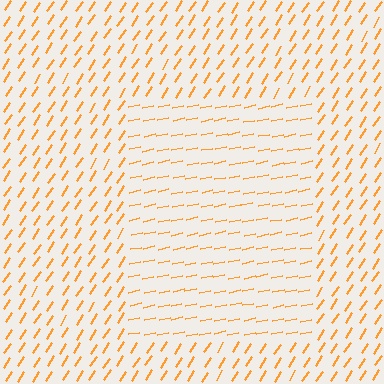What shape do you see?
I see a rectangle.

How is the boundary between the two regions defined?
The boundary is defined purely by a change in line orientation (approximately 45 degrees difference). All lines are the same color and thickness.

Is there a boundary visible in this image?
Yes, there is a texture boundary formed by a change in line orientation.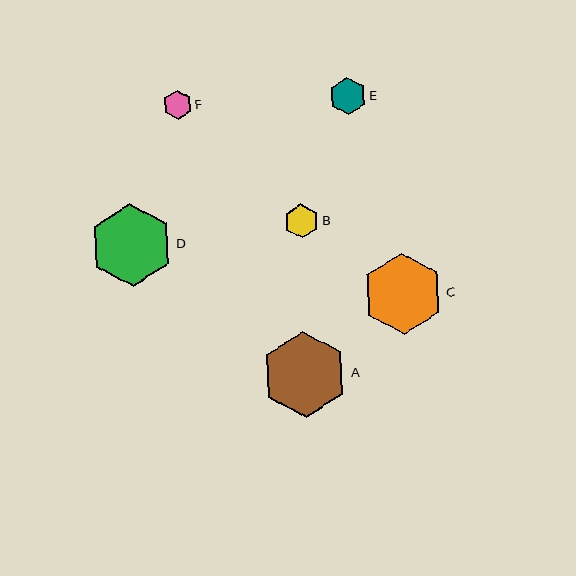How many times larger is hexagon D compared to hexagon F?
Hexagon D is approximately 2.9 times the size of hexagon F.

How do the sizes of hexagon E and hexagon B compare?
Hexagon E and hexagon B are approximately the same size.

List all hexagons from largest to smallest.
From largest to smallest: A, D, C, E, B, F.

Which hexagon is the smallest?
Hexagon F is the smallest with a size of approximately 29 pixels.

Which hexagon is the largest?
Hexagon A is the largest with a size of approximately 86 pixels.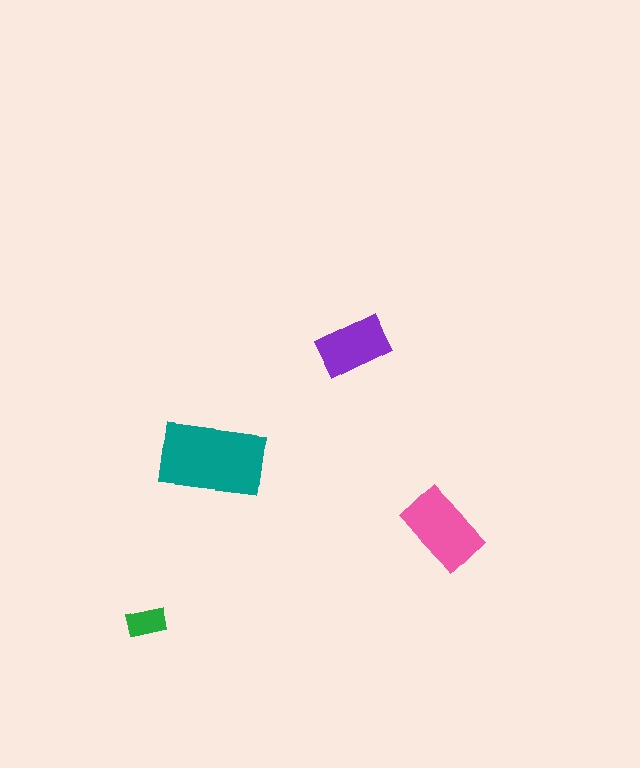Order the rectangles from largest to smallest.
the teal one, the pink one, the purple one, the green one.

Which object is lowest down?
The green rectangle is bottommost.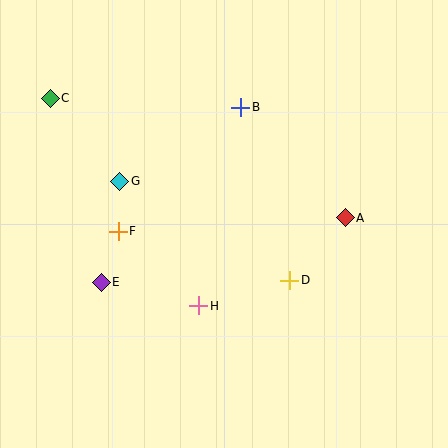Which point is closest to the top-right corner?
Point B is closest to the top-right corner.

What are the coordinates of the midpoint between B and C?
The midpoint between B and C is at (146, 103).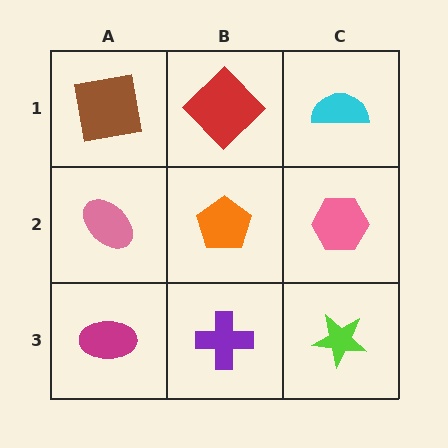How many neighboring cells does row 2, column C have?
3.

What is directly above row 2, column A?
A brown square.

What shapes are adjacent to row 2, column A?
A brown square (row 1, column A), a magenta ellipse (row 3, column A), an orange pentagon (row 2, column B).